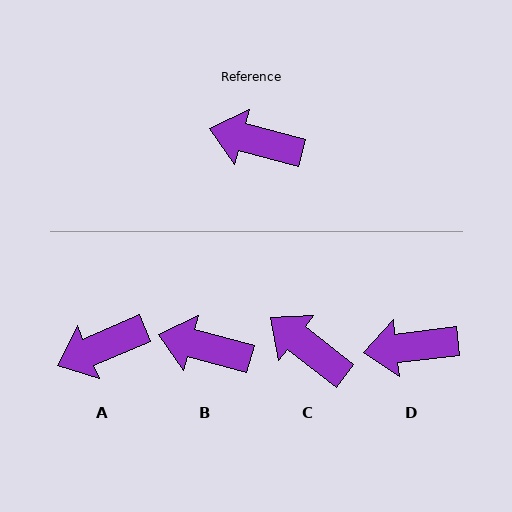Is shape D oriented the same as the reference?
No, it is off by about 22 degrees.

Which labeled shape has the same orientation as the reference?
B.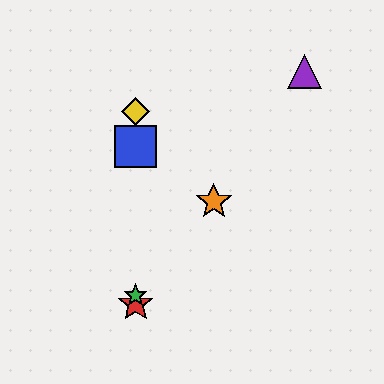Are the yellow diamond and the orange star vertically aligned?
No, the yellow diamond is at x≈136 and the orange star is at x≈214.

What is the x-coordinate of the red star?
The red star is at x≈136.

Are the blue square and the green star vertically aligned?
Yes, both are at x≈136.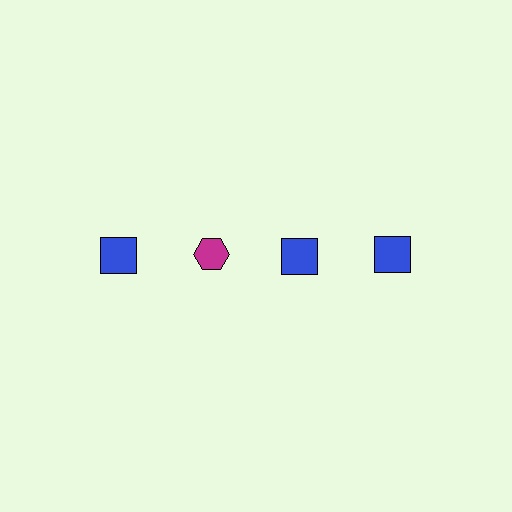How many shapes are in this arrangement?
There are 4 shapes arranged in a grid pattern.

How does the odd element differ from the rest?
It differs in both color (magenta instead of blue) and shape (hexagon instead of square).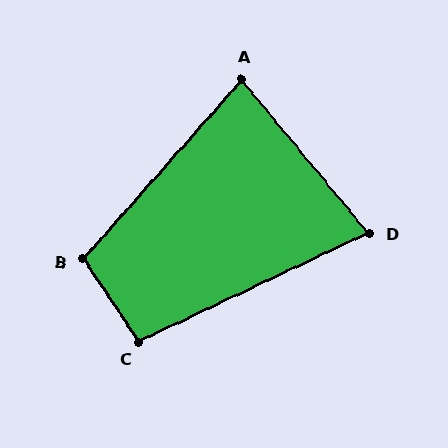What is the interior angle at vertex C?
Approximately 99 degrees (obtuse).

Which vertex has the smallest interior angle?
D, at approximately 76 degrees.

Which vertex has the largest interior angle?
B, at approximately 104 degrees.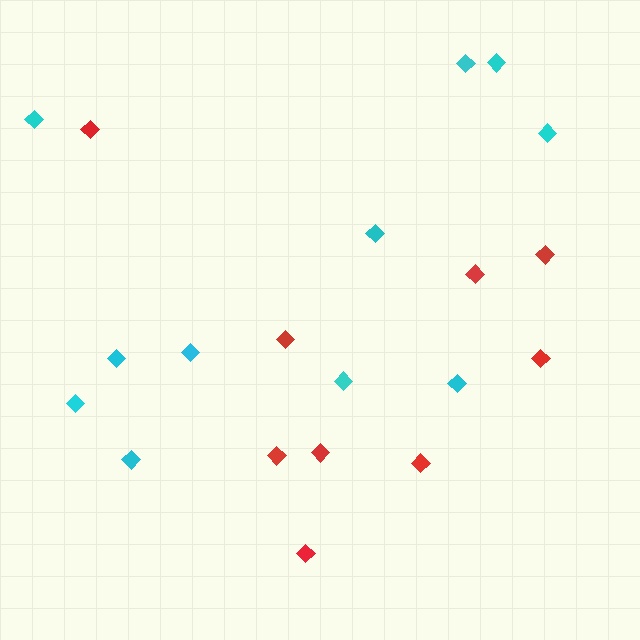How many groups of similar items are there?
There are 2 groups: one group of red diamonds (9) and one group of cyan diamonds (11).